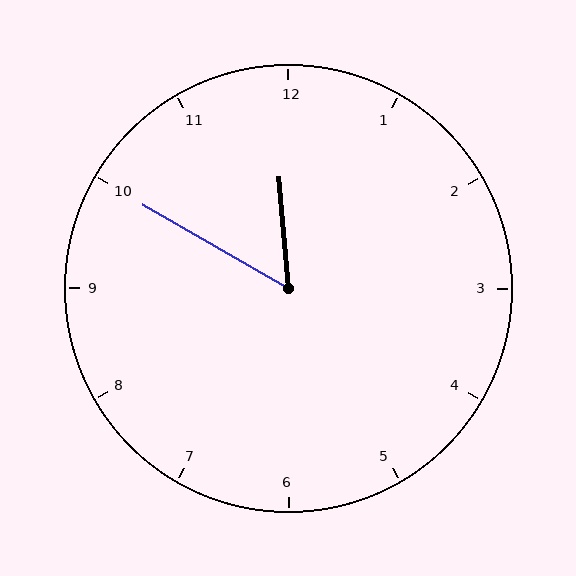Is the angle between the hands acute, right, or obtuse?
It is acute.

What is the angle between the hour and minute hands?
Approximately 55 degrees.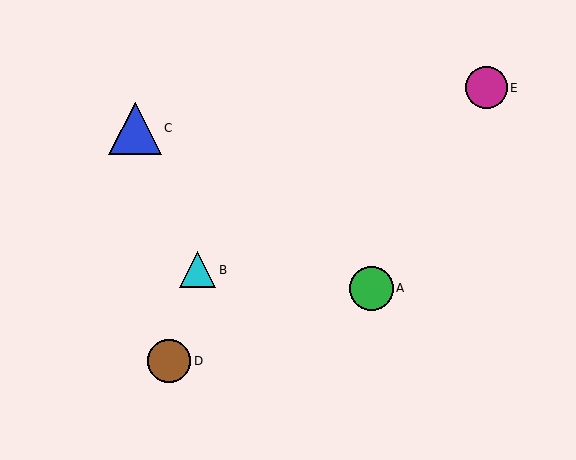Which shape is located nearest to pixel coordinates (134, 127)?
The blue triangle (labeled C) at (135, 128) is nearest to that location.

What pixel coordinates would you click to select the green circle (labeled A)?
Click at (371, 288) to select the green circle A.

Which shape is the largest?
The blue triangle (labeled C) is the largest.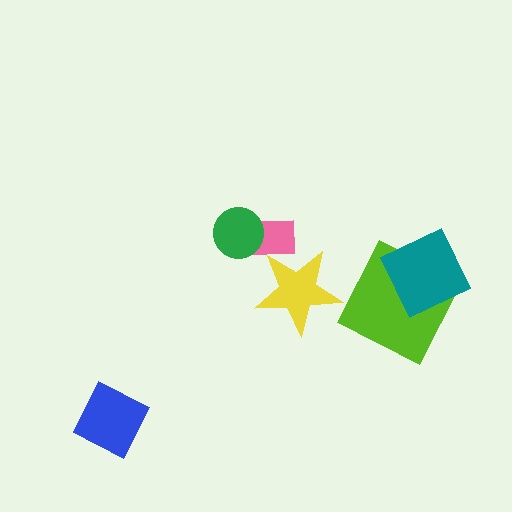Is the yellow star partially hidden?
No, no other shape covers it.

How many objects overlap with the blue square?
0 objects overlap with the blue square.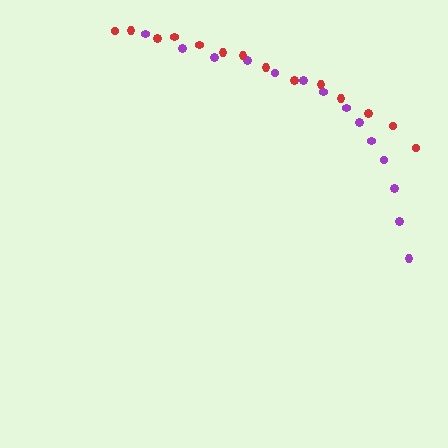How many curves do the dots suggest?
There are 2 distinct paths.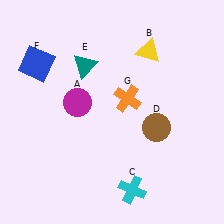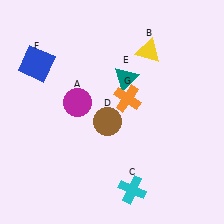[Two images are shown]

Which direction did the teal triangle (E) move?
The teal triangle (E) moved right.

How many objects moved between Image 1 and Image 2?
2 objects moved between the two images.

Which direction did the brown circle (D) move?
The brown circle (D) moved left.